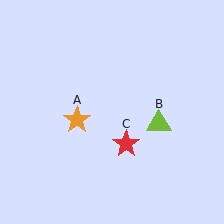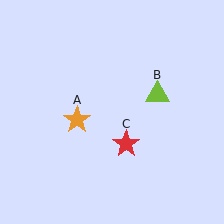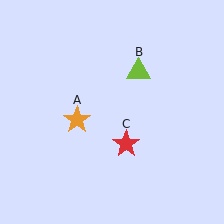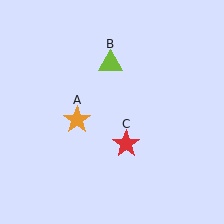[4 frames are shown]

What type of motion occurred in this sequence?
The lime triangle (object B) rotated counterclockwise around the center of the scene.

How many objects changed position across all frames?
1 object changed position: lime triangle (object B).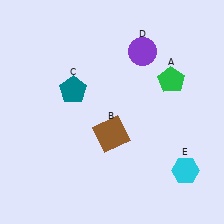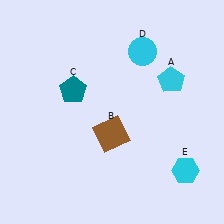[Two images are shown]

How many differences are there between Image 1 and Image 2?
There are 2 differences between the two images.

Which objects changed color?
A changed from green to cyan. D changed from purple to cyan.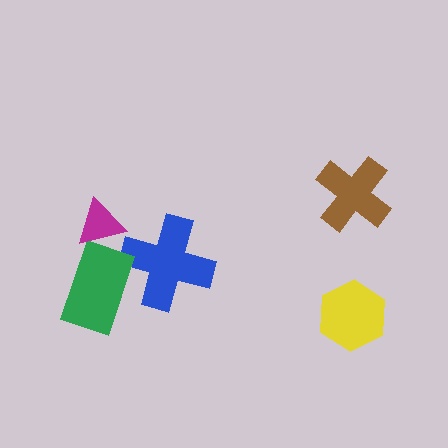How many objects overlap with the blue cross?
1 object overlaps with the blue cross.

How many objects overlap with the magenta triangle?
0 objects overlap with the magenta triangle.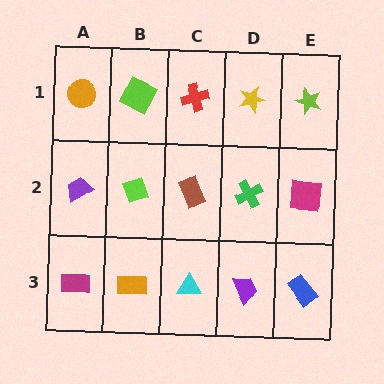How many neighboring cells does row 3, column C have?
3.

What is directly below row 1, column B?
A lime diamond.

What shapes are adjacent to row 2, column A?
An orange circle (row 1, column A), a magenta rectangle (row 3, column A), a lime diamond (row 2, column B).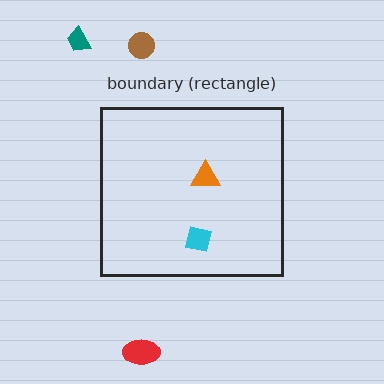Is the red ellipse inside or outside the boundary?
Outside.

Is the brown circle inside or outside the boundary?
Outside.